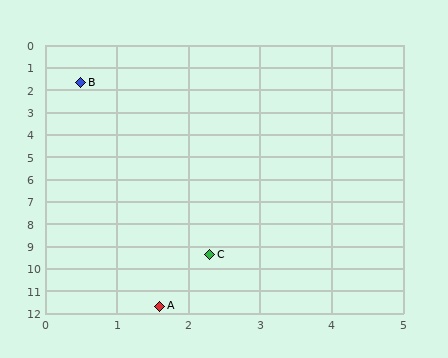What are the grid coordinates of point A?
Point A is at approximately (1.6, 11.7).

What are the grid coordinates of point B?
Point B is at approximately (0.5, 1.7).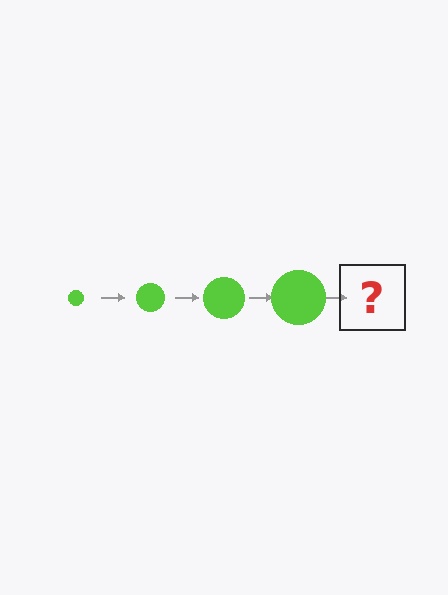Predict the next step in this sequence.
The next step is a lime circle, larger than the previous one.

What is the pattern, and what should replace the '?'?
The pattern is that the circle gets progressively larger each step. The '?' should be a lime circle, larger than the previous one.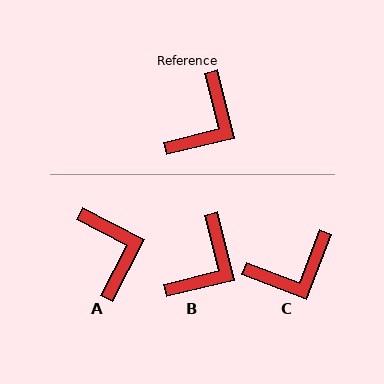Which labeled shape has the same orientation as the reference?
B.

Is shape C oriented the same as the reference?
No, it is off by about 35 degrees.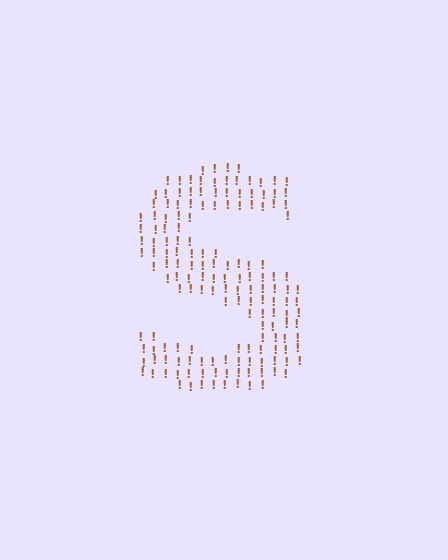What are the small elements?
The small elements are exclamation marks.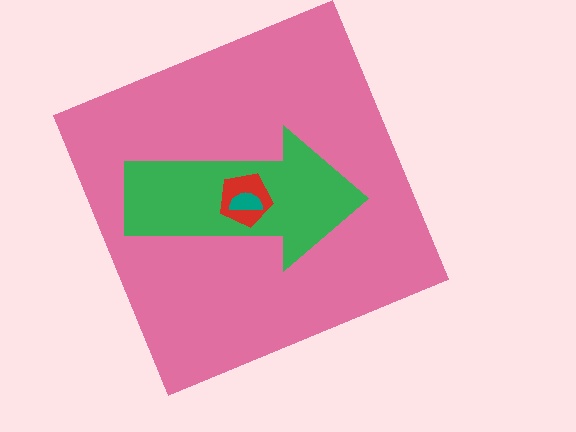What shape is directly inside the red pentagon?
The teal semicircle.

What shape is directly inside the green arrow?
The red pentagon.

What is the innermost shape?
The teal semicircle.